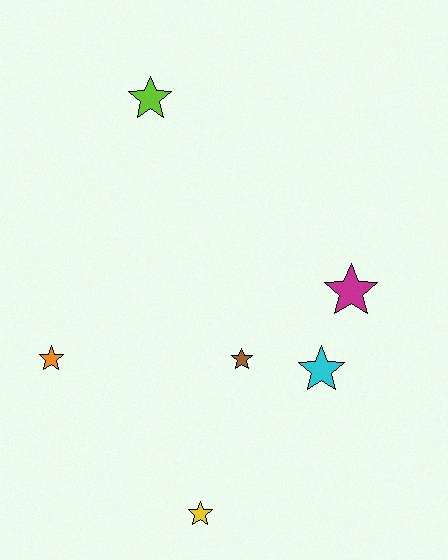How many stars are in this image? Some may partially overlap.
There are 6 stars.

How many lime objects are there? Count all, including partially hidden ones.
There is 1 lime object.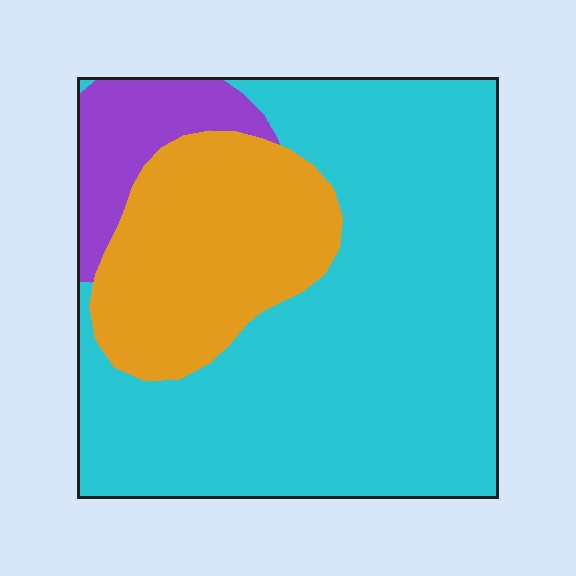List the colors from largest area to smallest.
From largest to smallest: cyan, orange, purple.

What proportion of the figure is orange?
Orange takes up about one quarter (1/4) of the figure.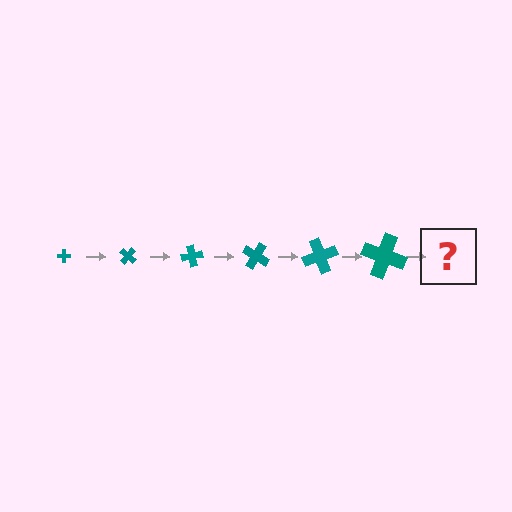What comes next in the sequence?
The next element should be a cross, larger than the previous one and rotated 240 degrees from the start.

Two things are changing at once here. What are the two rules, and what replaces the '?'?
The two rules are that the cross grows larger each step and it rotates 40 degrees each step. The '?' should be a cross, larger than the previous one and rotated 240 degrees from the start.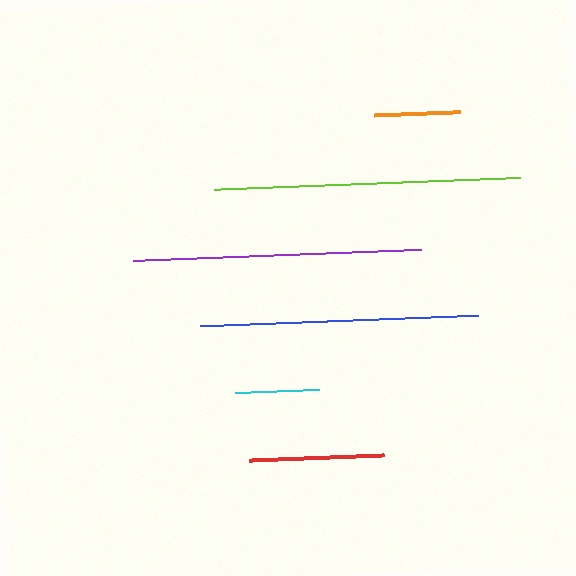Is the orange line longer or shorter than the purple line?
The purple line is longer than the orange line.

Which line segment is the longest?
The lime line is the longest at approximately 306 pixels.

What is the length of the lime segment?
The lime segment is approximately 306 pixels long.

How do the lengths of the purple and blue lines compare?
The purple and blue lines are approximately the same length.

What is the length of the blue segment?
The blue segment is approximately 278 pixels long.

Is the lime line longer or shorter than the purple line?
The lime line is longer than the purple line.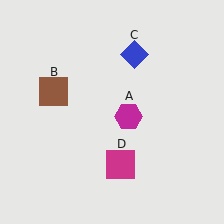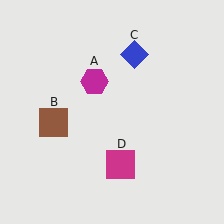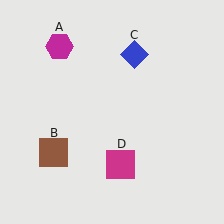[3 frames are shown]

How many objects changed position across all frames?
2 objects changed position: magenta hexagon (object A), brown square (object B).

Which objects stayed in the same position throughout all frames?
Blue diamond (object C) and magenta square (object D) remained stationary.